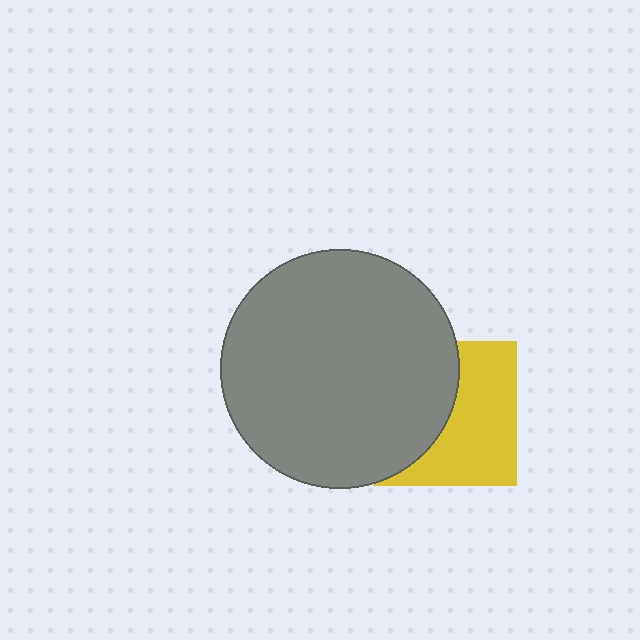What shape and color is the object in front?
The object in front is a gray circle.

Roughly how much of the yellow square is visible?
About half of it is visible (roughly 53%).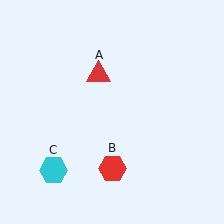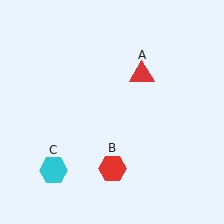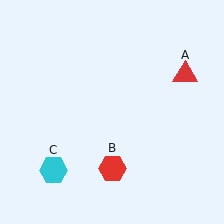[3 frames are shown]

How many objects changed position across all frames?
1 object changed position: red triangle (object A).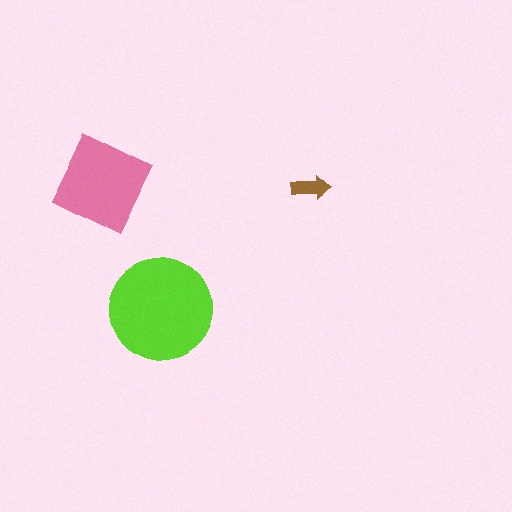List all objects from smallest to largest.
The brown arrow, the pink diamond, the lime circle.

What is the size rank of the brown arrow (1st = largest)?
3rd.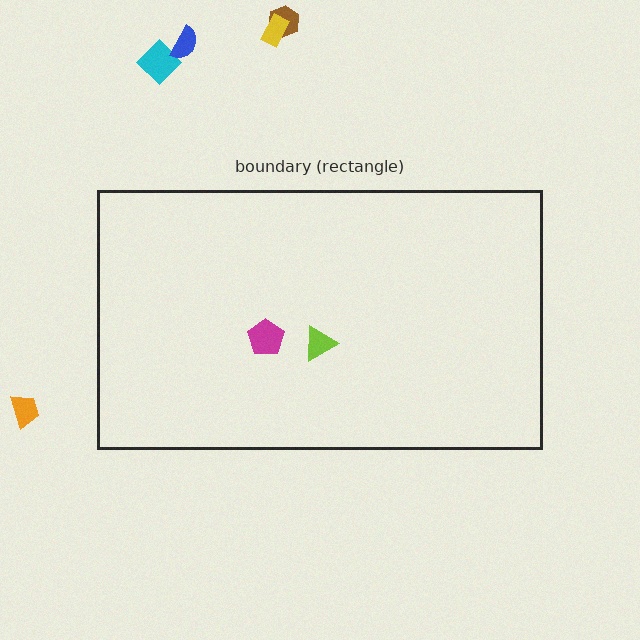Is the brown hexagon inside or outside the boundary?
Outside.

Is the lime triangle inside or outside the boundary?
Inside.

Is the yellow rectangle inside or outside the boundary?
Outside.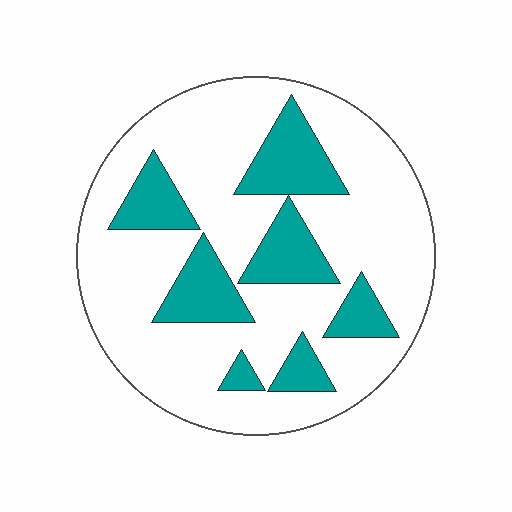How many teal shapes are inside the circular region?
7.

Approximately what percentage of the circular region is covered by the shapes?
Approximately 25%.